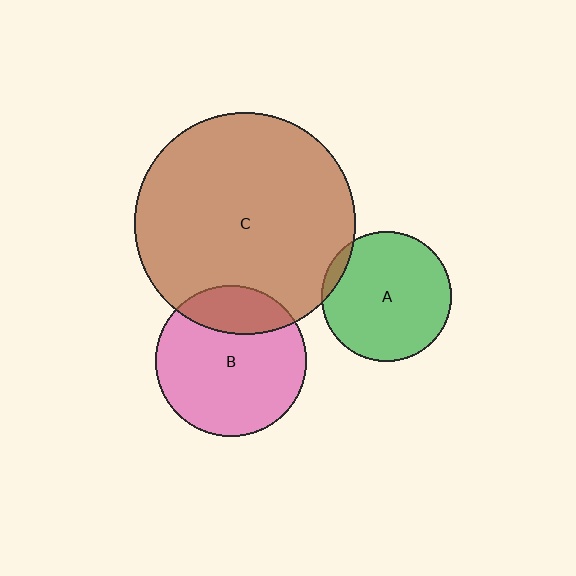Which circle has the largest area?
Circle C (brown).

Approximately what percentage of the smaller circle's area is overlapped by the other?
Approximately 20%.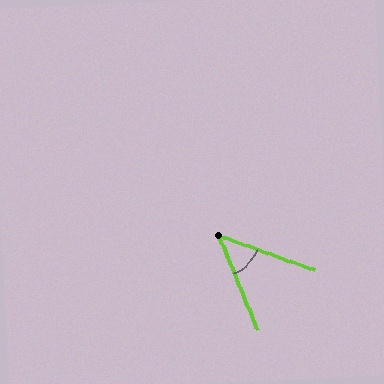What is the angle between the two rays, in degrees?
Approximately 47 degrees.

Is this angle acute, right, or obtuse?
It is acute.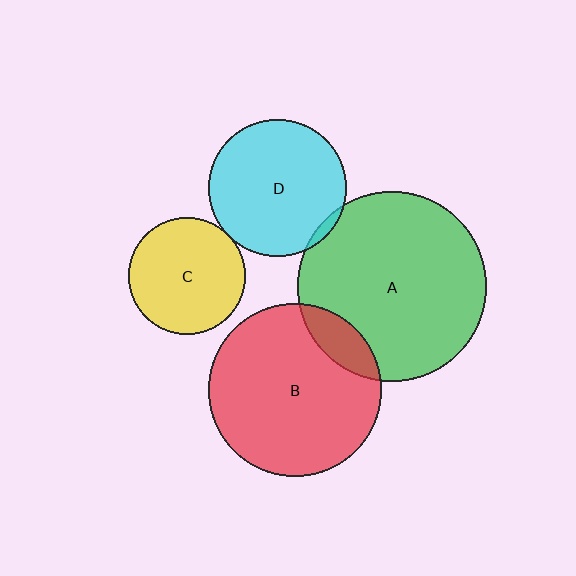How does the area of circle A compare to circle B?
Approximately 1.2 times.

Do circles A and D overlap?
Yes.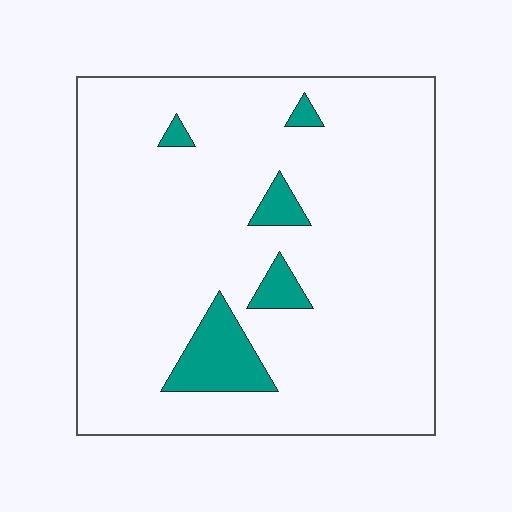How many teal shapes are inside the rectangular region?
5.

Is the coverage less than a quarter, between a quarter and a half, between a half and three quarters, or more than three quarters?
Less than a quarter.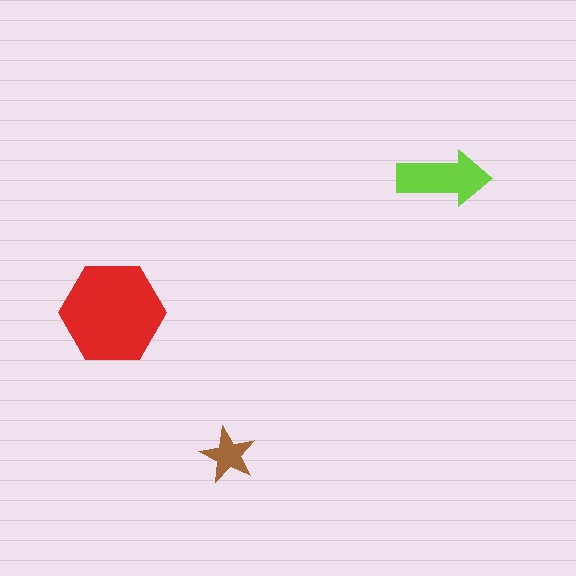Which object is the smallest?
The brown star.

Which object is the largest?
The red hexagon.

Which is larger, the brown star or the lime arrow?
The lime arrow.